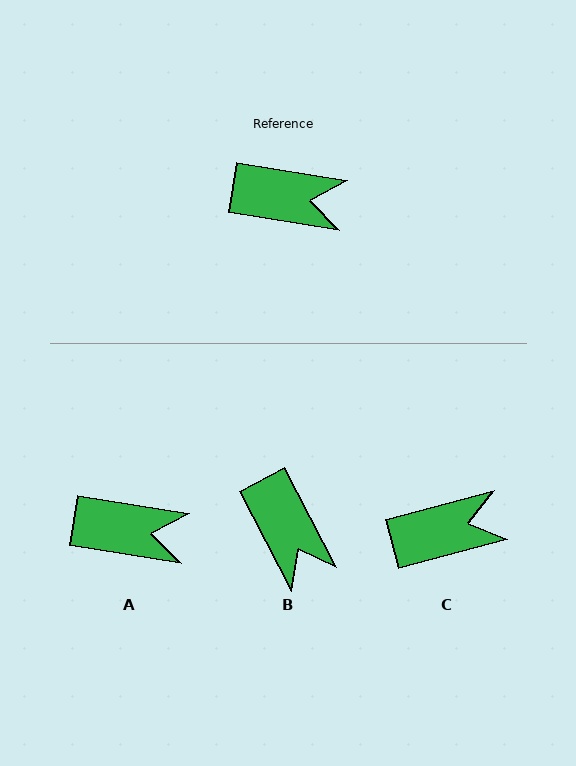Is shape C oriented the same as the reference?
No, it is off by about 24 degrees.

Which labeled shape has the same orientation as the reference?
A.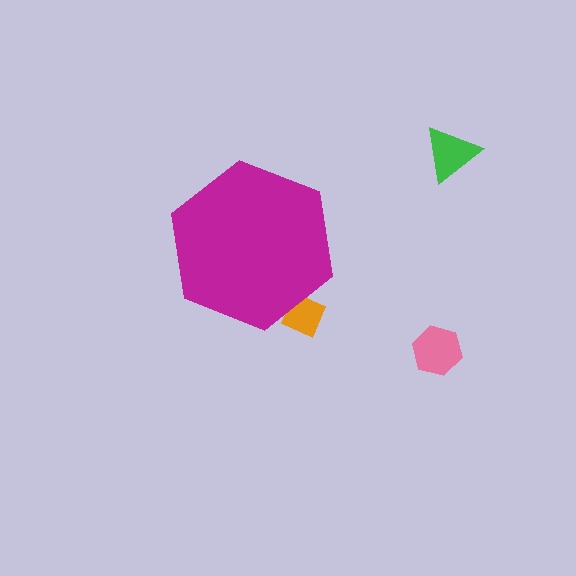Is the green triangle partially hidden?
No, the green triangle is fully visible.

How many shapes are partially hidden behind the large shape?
1 shape is partially hidden.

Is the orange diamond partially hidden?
Yes, the orange diamond is partially hidden behind the magenta hexagon.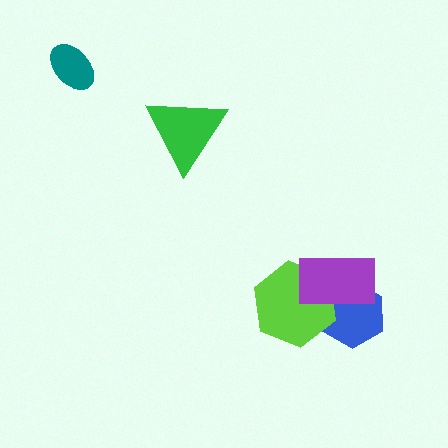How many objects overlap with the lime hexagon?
2 objects overlap with the lime hexagon.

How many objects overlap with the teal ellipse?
0 objects overlap with the teal ellipse.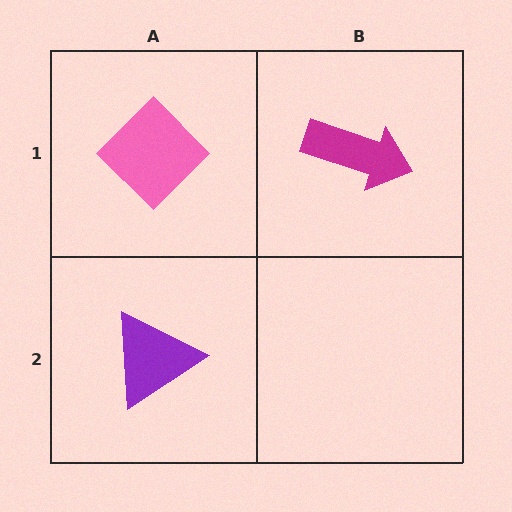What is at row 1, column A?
A pink diamond.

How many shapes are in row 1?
2 shapes.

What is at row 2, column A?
A purple triangle.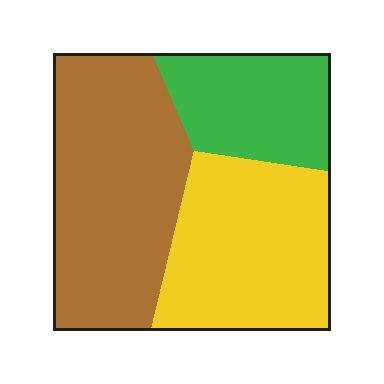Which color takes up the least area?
Green, at roughly 20%.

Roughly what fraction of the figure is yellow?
Yellow covers about 35% of the figure.